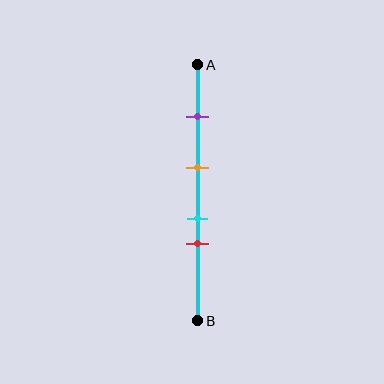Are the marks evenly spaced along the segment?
No, the marks are not evenly spaced.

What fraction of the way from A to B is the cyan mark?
The cyan mark is approximately 60% (0.6) of the way from A to B.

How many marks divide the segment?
There are 4 marks dividing the segment.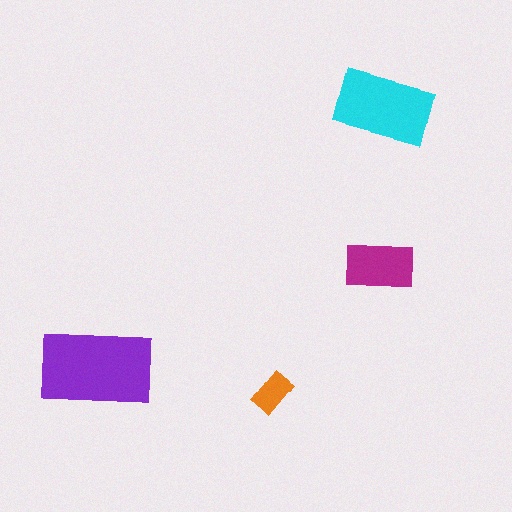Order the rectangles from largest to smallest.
the purple one, the cyan one, the magenta one, the orange one.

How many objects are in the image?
There are 4 objects in the image.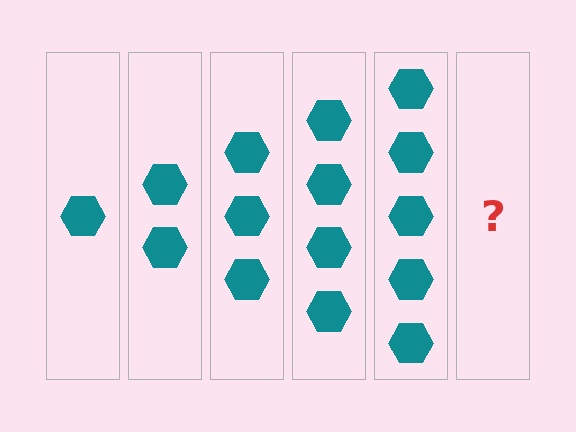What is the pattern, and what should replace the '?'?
The pattern is that each step adds one more hexagon. The '?' should be 6 hexagons.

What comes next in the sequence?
The next element should be 6 hexagons.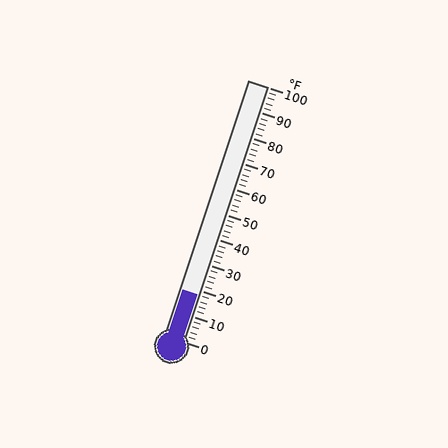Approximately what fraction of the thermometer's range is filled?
The thermometer is filled to approximately 20% of its range.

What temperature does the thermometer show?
The thermometer shows approximately 18°F.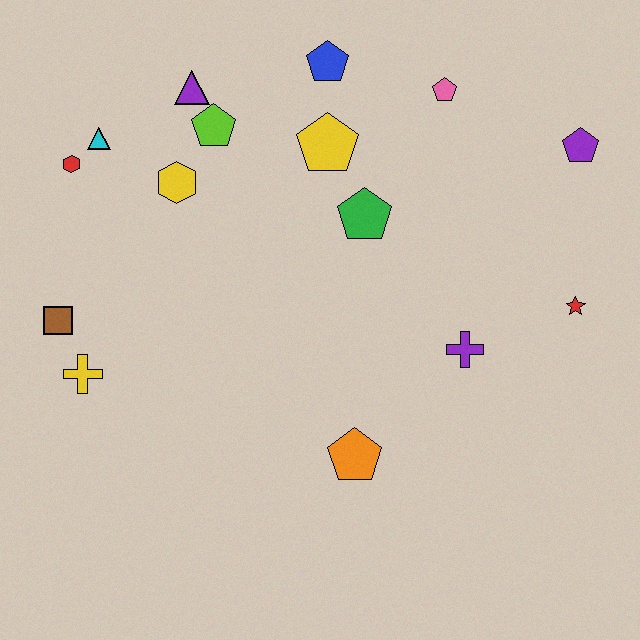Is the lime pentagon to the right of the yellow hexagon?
Yes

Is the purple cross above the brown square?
No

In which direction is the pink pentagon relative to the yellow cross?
The pink pentagon is to the right of the yellow cross.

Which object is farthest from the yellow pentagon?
The yellow cross is farthest from the yellow pentagon.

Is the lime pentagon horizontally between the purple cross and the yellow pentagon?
No